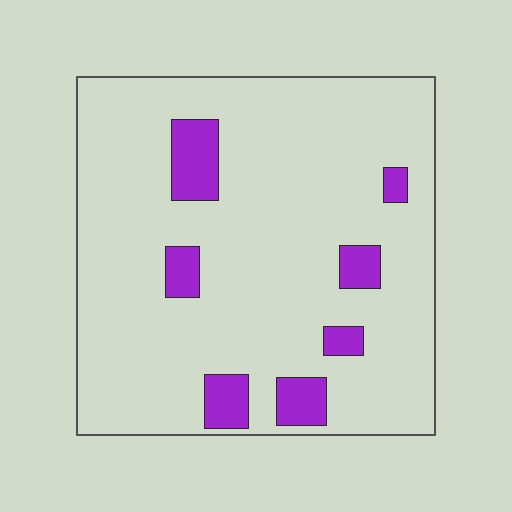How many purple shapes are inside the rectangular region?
7.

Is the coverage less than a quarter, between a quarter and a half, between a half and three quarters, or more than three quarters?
Less than a quarter.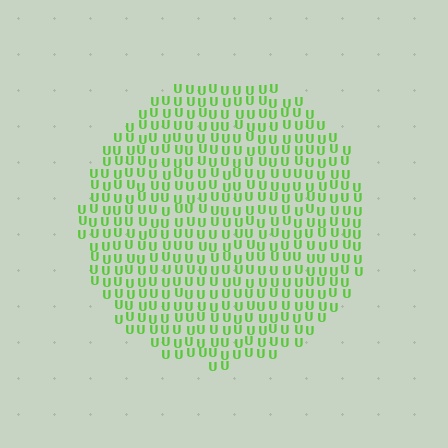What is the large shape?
The large shape is a circle.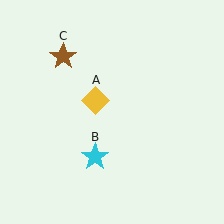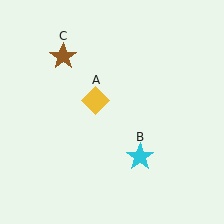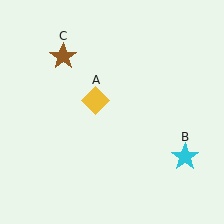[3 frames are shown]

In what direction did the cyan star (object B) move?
The cyan star (object B) moved right.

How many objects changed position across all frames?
1 object changed position: cyan star (object B).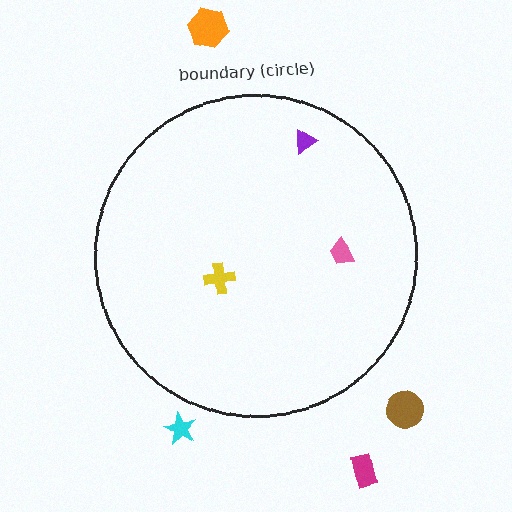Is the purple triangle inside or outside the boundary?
Inside.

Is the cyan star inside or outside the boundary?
Outside.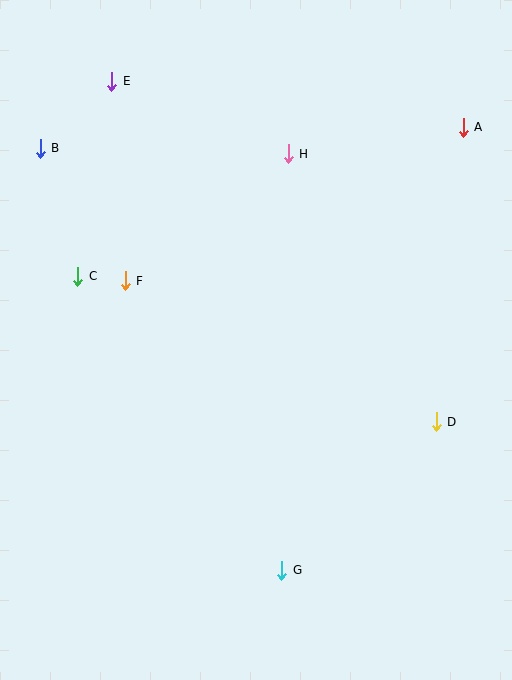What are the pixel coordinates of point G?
Point G is at (282, 570).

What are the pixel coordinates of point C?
Point C is at (78, 276).